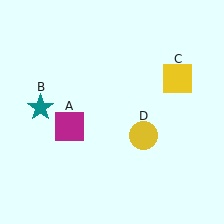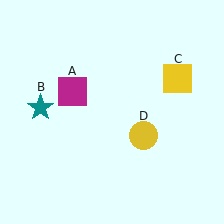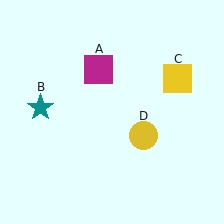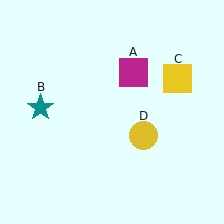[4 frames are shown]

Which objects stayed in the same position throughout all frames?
Teal star (object B) and yellow square (object C) and yellow circle (object D) remained stationary.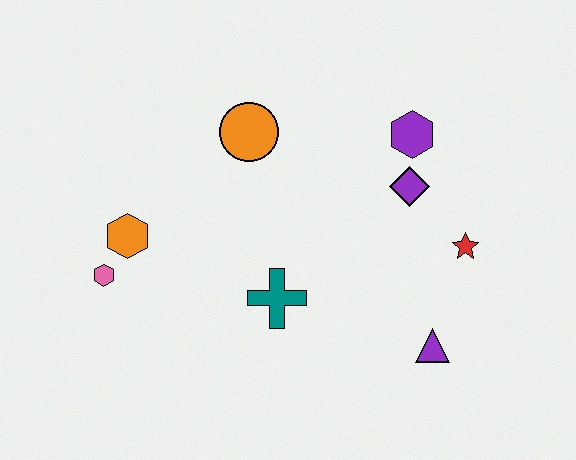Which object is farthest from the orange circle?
The purple triangle is farthest from the orange circle.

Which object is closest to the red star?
The purple diamond is closest to the red star.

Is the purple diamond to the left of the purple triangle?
Yes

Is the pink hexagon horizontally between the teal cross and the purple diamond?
No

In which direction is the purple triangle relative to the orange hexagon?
The purple triangle is to the right of the orange hexagon.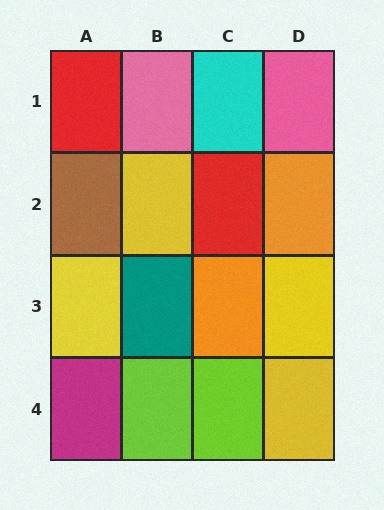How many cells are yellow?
4 cells are yellow.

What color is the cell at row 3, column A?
Yellow.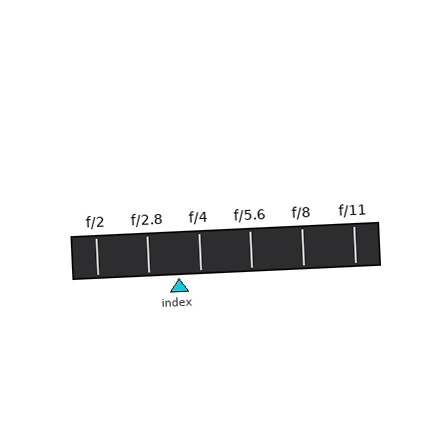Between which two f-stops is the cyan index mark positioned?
The index mark is between f/2.8 and f/4.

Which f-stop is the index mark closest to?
The index mark is closest to f/4.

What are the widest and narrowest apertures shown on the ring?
The widest aperture shown is f/2 and the narrowest is f/11.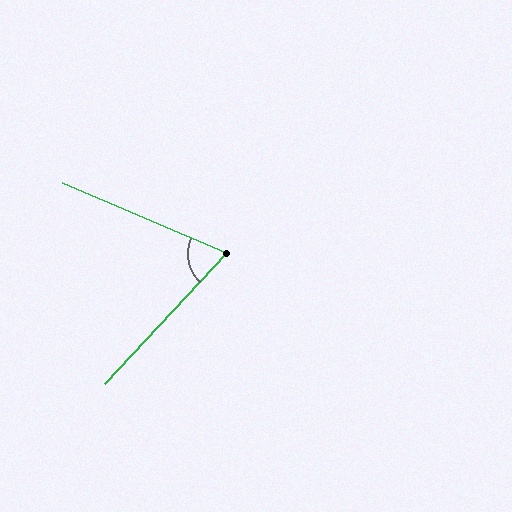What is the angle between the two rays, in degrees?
Approximately 70 degrees.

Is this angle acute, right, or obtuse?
It is acute.